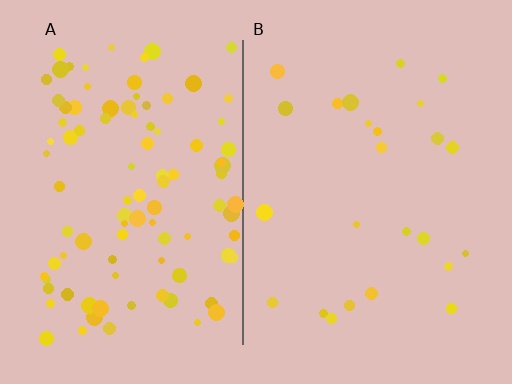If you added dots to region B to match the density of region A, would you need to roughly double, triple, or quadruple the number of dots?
Approximately quadruple.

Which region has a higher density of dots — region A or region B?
A (the left).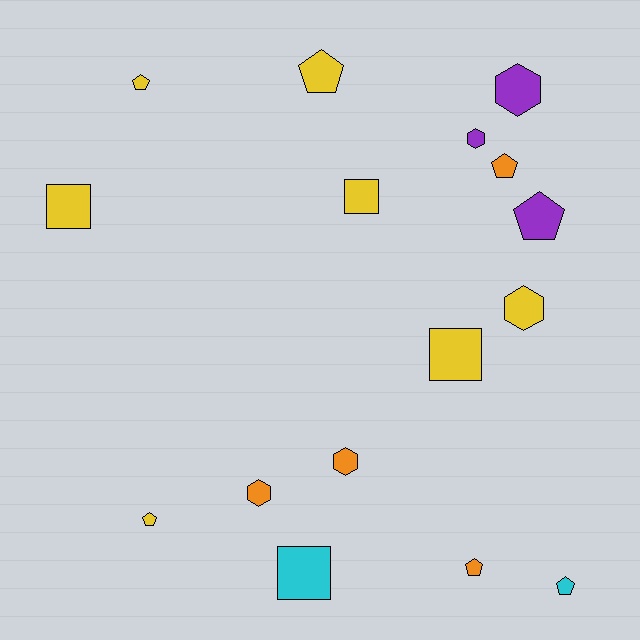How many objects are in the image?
There are 16 objects.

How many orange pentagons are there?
There are 2 orange pentagons.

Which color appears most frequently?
Yellow, with 7 objects.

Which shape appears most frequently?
Pentagon, with 7 objects.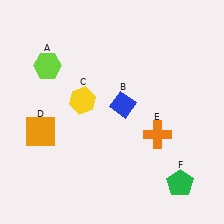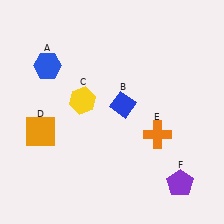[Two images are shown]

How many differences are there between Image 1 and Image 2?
There are 2 differences between the two images.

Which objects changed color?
A changed from lime to blue. F changed from green to purple.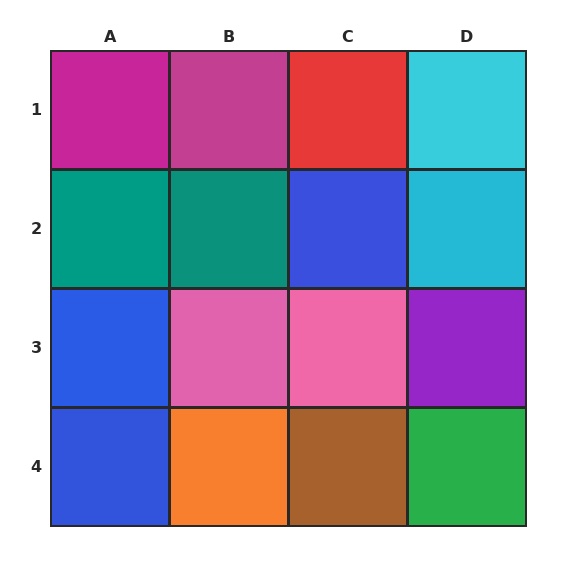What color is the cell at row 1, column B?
Magenta.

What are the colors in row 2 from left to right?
Teal, teal, blue, cyan.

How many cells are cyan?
2 cells are cyan.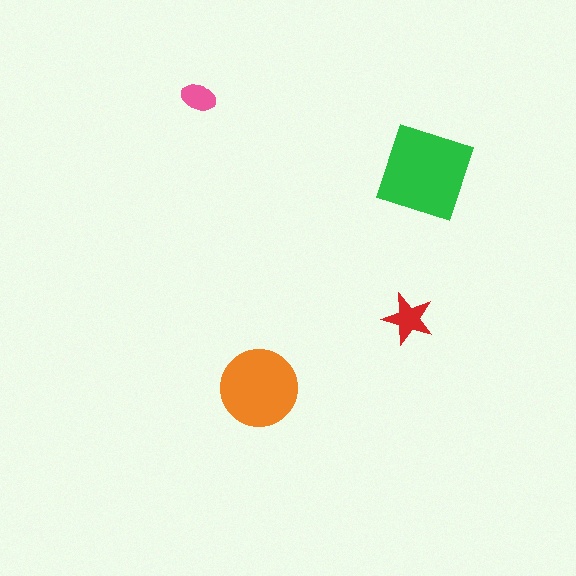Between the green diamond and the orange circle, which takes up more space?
The green diamond.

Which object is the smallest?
The pink ellipse.